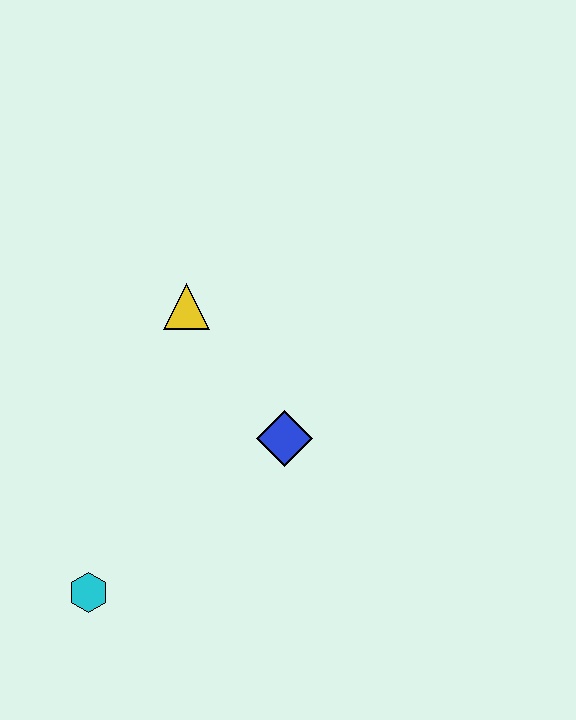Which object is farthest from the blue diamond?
The cyan hexagon is farthest from the blue diamond.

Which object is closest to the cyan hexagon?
The blue diamond is closest to the cyan hexagon.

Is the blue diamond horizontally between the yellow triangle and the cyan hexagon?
No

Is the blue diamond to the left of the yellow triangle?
No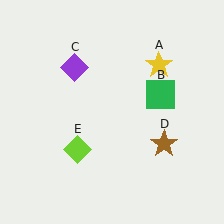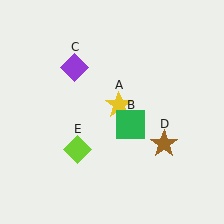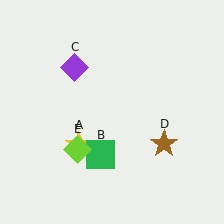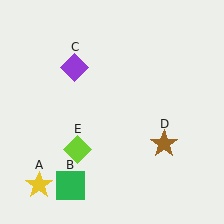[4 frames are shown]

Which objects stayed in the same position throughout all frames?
Purple diamond (object C) and brown star (object D) and lime diamond (object E) remained stationary.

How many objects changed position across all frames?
2 objects changed position: yellow star (object A), green square (object B).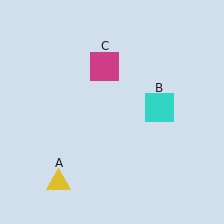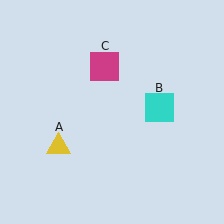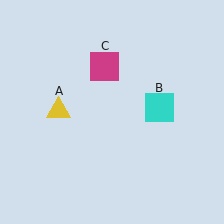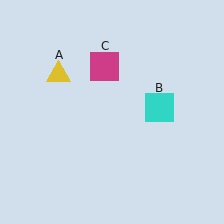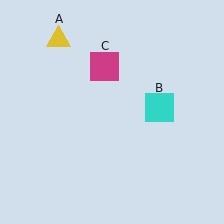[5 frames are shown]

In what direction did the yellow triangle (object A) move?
The yellow triangle (object A) moved up.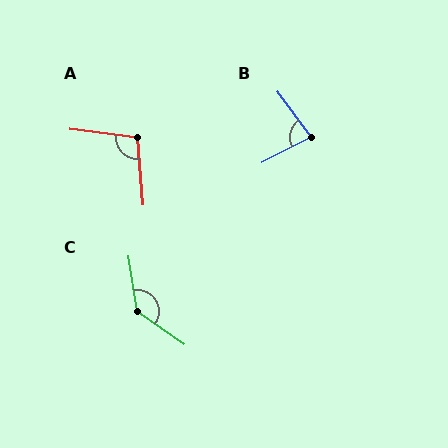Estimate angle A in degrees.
Approximately 102 degrees.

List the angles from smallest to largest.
B (81°), A (102°), C (133°).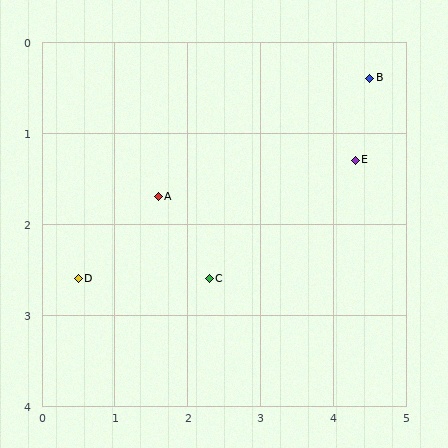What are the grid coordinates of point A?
Point A is at approximately (1.6, 1.7).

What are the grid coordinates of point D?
Point D is at approximately (0.5, 2.6).